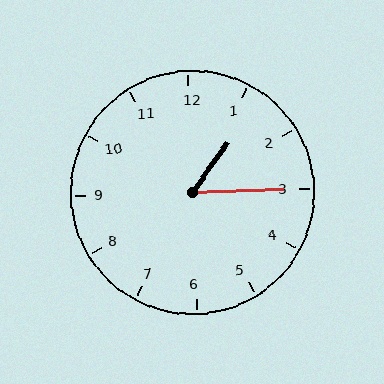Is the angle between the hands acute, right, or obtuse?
It is acute.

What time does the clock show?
1:15.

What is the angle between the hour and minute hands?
Approximately 52 degrees.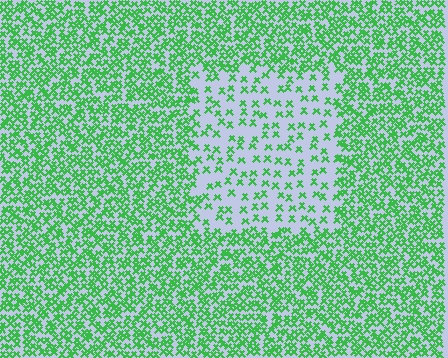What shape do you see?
I see a rectangle.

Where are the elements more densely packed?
The elements are more densely packed outside the rectangle boundary.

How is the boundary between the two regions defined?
The boundary is defined by a change in element density (approximately 2.6x ratio). All elements are the same color, size, and shape.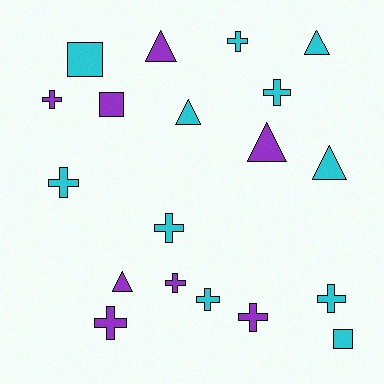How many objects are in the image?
There are 19 objects.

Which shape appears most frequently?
Cross, with 10 objects.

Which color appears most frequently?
Cyan, with 11 objects.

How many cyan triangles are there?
There are 3 cyan triangles.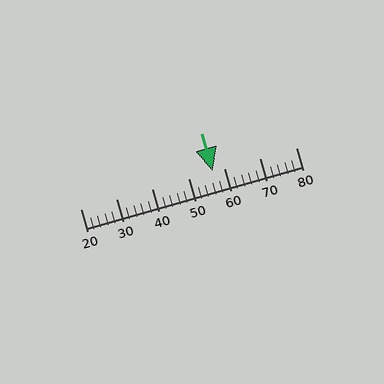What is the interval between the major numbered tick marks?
The major tick marks are spaced 10 units apart.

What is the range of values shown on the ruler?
The ruler shows values from 20 to 80.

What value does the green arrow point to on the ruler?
The green arrow points to approximately 57.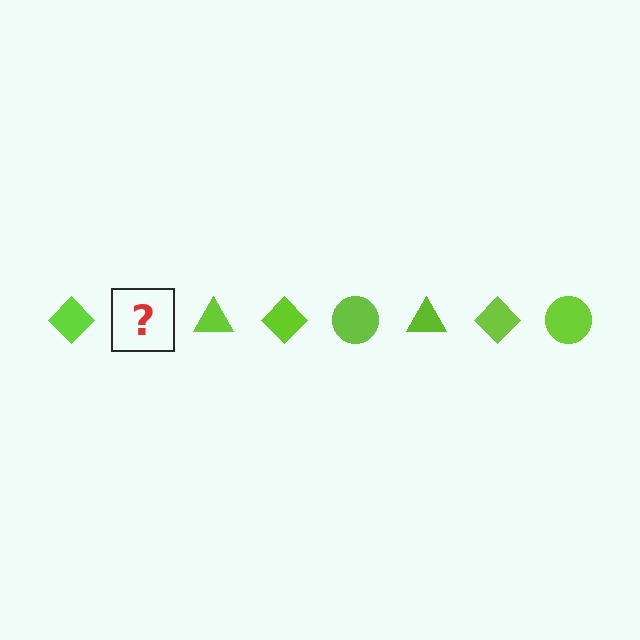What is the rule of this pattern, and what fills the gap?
The rule is that the pattern cycles through diamond, circle, triangle shapes in lime. The gap should be filled with a lime circle.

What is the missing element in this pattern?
The missing element is a lime circle.